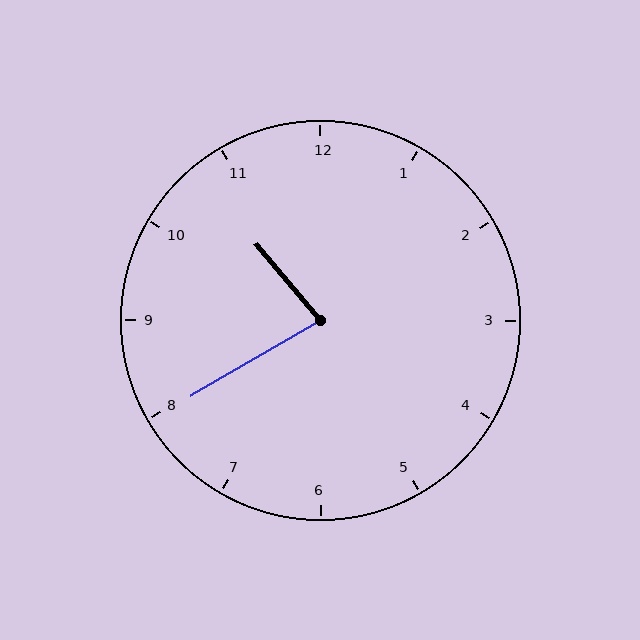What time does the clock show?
10:40.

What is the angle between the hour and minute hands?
Approximately 80 degrees.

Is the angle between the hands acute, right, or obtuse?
It is acute.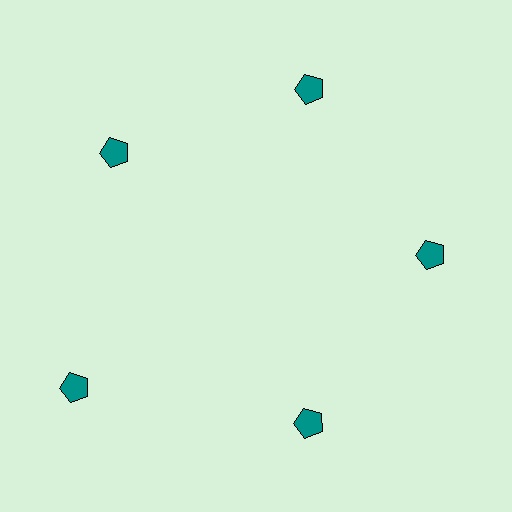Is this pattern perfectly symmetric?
No. The 5 teal pentagons are arranged in a ring, but one element near the 8 o'clock position is pushed outward from the center, breaking the 5-fold rotational symmetry.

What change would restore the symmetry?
The symmetry would be restored by moving it inward, back onto the ring so that all 5 pentagons sit at equal angles and equal distance from the center.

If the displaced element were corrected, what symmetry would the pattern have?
It would have 5-fold rotational symmetry — the pattern would map onto itself every 72 degrees.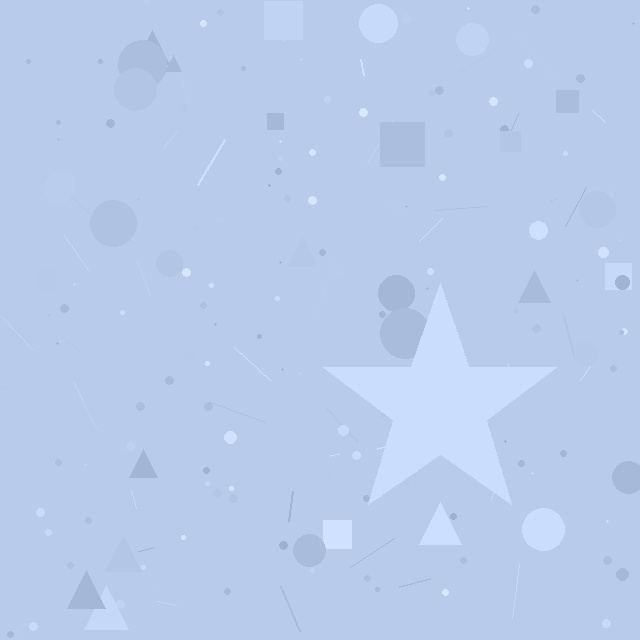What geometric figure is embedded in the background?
A star is embedded in the background.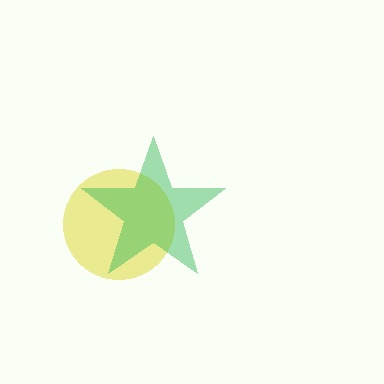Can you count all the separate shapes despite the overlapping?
Yes, there are 2 separate shapes.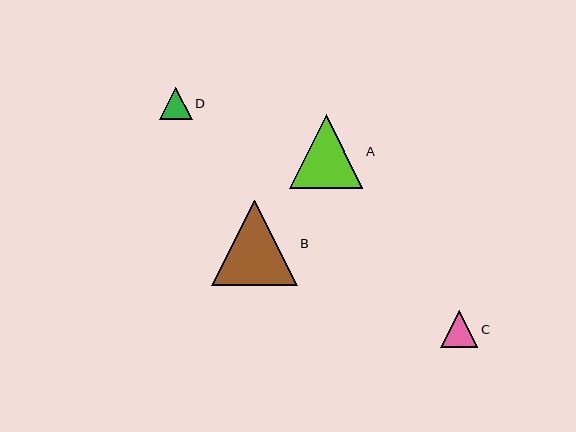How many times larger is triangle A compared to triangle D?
Triangle A is approximately 2.3 times the size of triangle D.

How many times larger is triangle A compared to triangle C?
Triangle A is approximately 2.0 times the size of triangle C.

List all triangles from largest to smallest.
From largest to smallest: B, A, C, D.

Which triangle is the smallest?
Triangle D is the smallest with a size of approximately 33 pixels.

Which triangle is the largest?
Triangle B is the largest with a size of approximately 86 pixels.